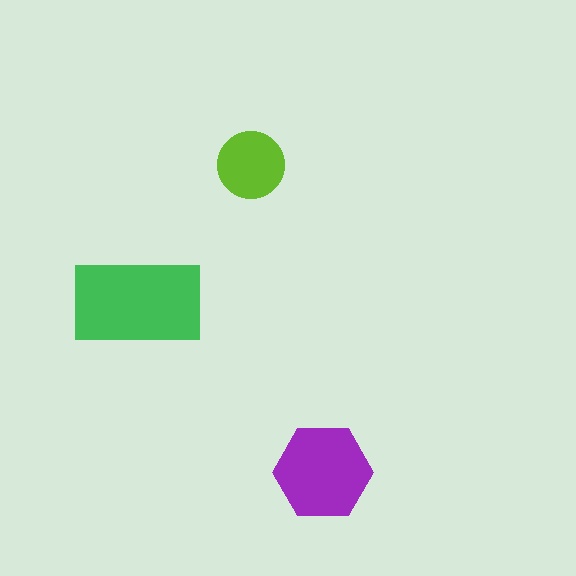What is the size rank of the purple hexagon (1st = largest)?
2nd.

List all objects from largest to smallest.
The green rectangle, the purple hexagon, the lime circle.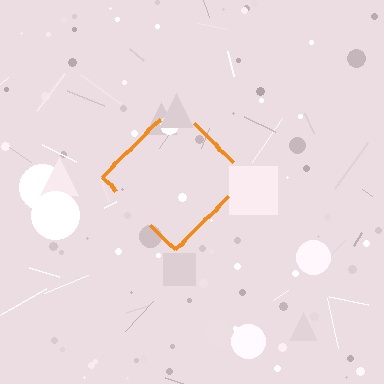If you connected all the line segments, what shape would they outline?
They would outline a diamond.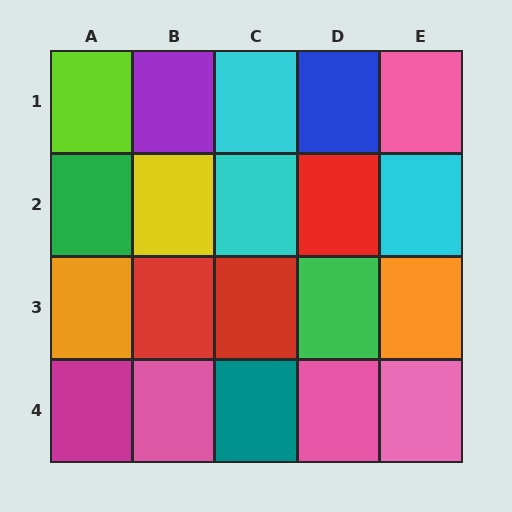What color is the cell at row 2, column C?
Cyan.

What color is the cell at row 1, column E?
Pink.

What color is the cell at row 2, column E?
Cyan.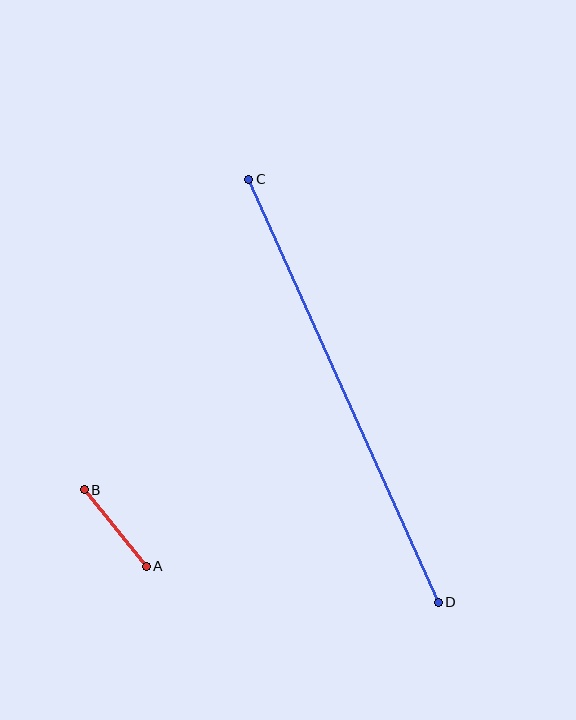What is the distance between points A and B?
The distance is approximately 99 pixels.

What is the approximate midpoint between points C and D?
The midpoint is at approximately (343, 391) pixels.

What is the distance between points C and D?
The distance is approximately 463 pixels.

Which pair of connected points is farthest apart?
Points C and D are farthest apart.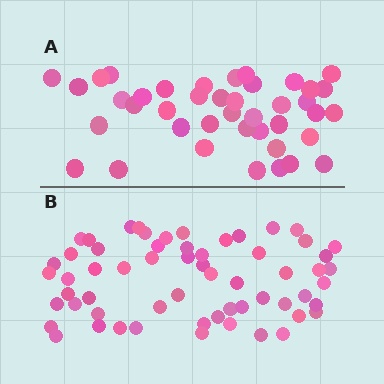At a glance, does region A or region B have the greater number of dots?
Region B (the bottom region) has more dots.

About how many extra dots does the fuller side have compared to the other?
Region B has approximately 20 more dots than region A.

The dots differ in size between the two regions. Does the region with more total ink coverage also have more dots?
No. Region A has more total ink coverage because its dots are larger, but region B actually contains more individual dots. Total area can be misleading — the number of items is what matters here.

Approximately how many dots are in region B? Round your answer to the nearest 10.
About 60 dots.